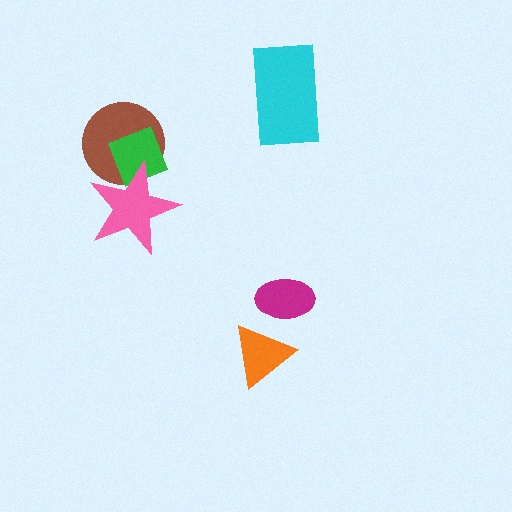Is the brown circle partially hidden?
Yes, it is partially covered by another shape.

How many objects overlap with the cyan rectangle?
0 objects overlap with the cyan rectangle.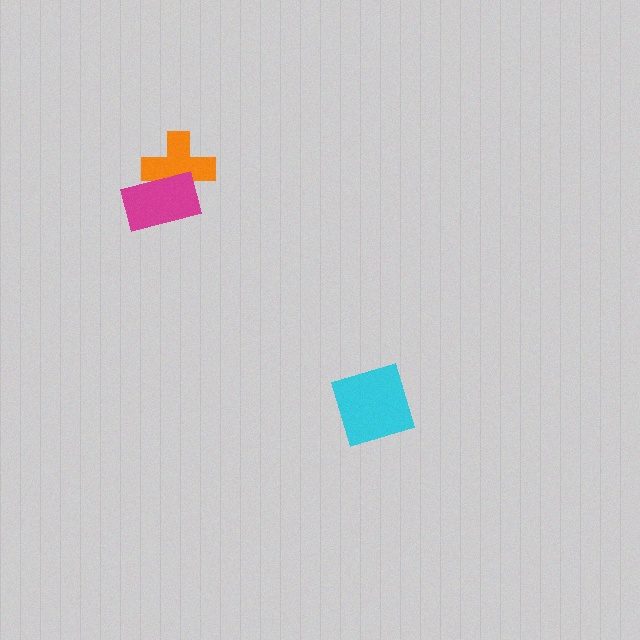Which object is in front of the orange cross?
The magenta rectangle is in front of the orange cross.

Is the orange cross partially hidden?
Yes, it is partially covered by another shape.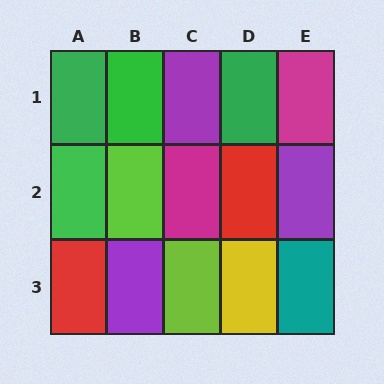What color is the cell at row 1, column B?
Green.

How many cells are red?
2 cells are red.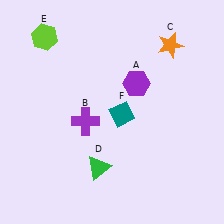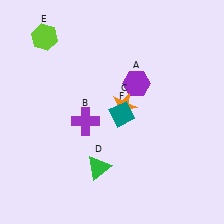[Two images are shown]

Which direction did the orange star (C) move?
The orange star (C) moved down.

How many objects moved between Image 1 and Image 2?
1 object moved between the two images.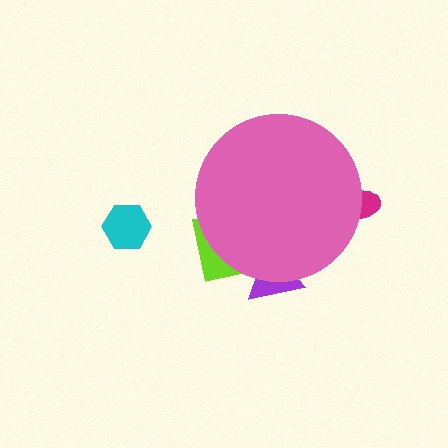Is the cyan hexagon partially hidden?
No, the cyan hexagon is fully visible.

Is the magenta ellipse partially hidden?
Yes, the magenta ellipse is partially hidden behind the pink circle.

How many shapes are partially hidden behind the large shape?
3 shapes are partially hidden.